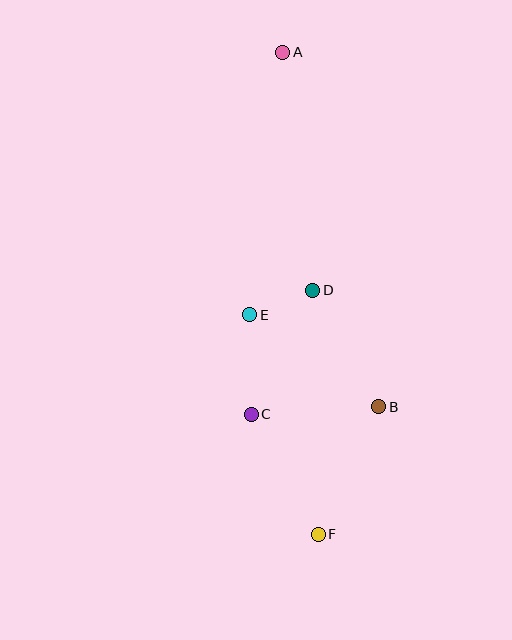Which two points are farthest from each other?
Points A and F are farthest from each other.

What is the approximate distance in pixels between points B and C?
The distance between B and C is approximately 128 pixels.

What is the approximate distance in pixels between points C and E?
The distance between C and E is approximately 100 pixels.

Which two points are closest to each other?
Points D and E are closest to each other.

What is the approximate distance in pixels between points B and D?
The distance between B and D is approximately 134 pixels.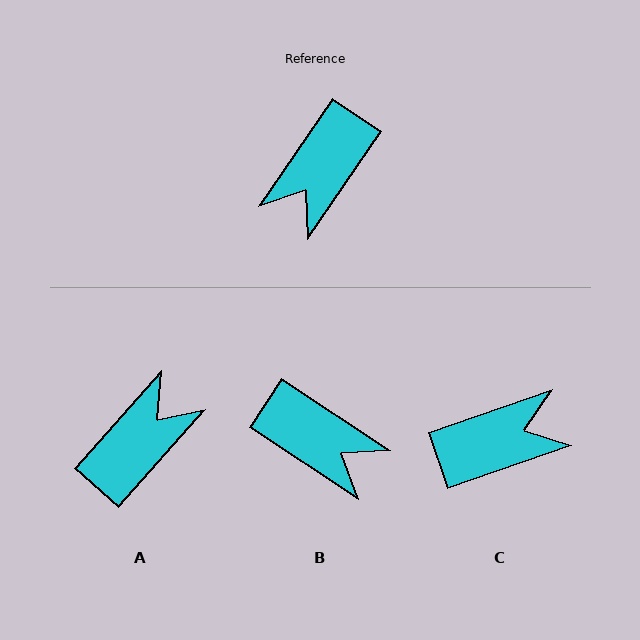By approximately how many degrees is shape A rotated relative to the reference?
Approximately 173 degrees counter-clockwise.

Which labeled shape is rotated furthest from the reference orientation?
A, about 173 degrees away.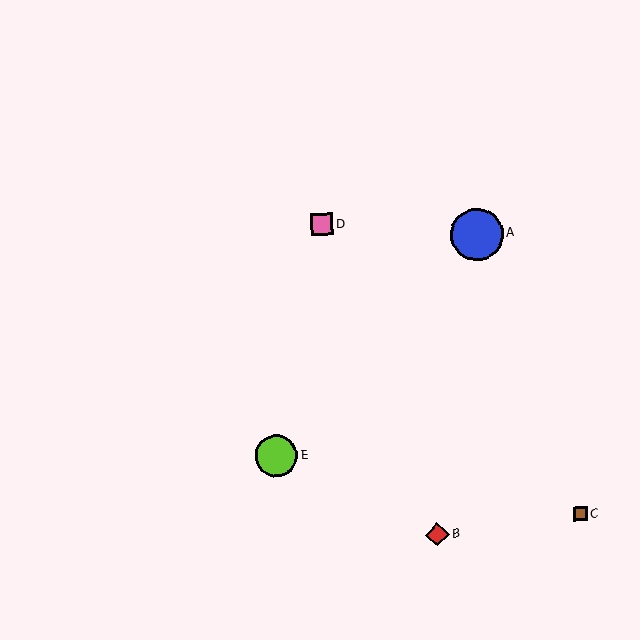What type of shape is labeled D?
Shape D is a pink square.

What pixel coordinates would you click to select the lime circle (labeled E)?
Click at (277, 456) to select the lime circle E.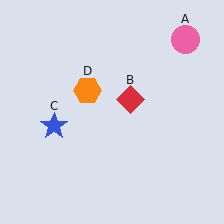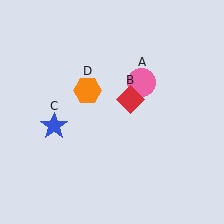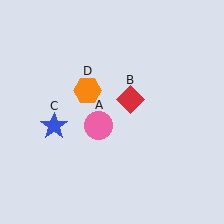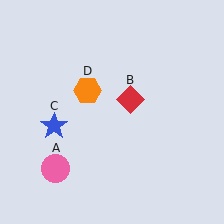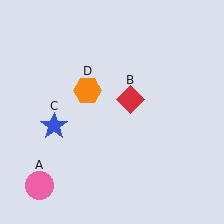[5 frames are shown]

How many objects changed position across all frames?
1 object changed position: pink circle (object A).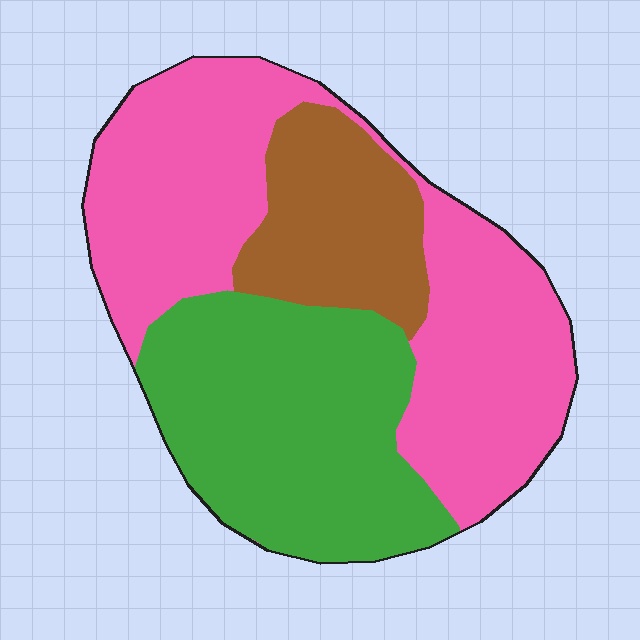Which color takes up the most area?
Pink, at roughly 45%.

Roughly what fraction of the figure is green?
Green covers about 35% of the figure.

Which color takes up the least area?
Brown, at roughly 15%.